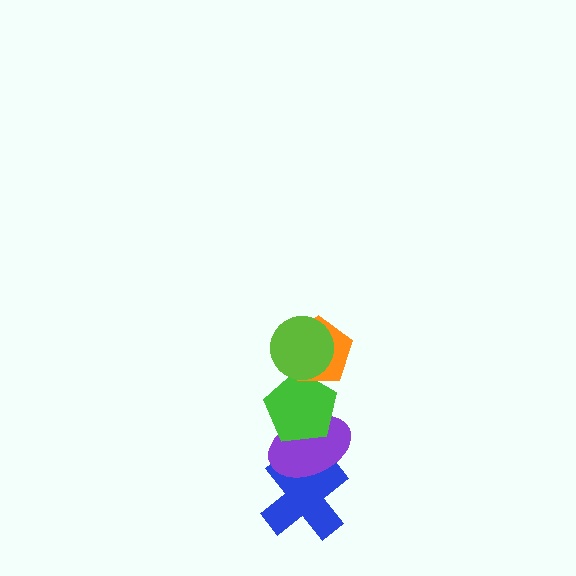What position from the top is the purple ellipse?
The purple ellipse is 4th from the top.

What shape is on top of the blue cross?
The purple ellipse is on top of the blue cross.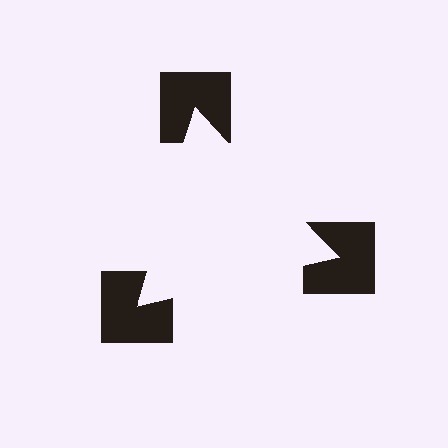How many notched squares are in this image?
There are 3 — one at each vertex of the illusory triangle.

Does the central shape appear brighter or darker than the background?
It typically appears slightly brighter than the background, even though no actual brightness change is drawn.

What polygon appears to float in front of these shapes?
An illusory triangle — its edges are inferred from the aligned wedge cuts in the notched squares, not physically drawn.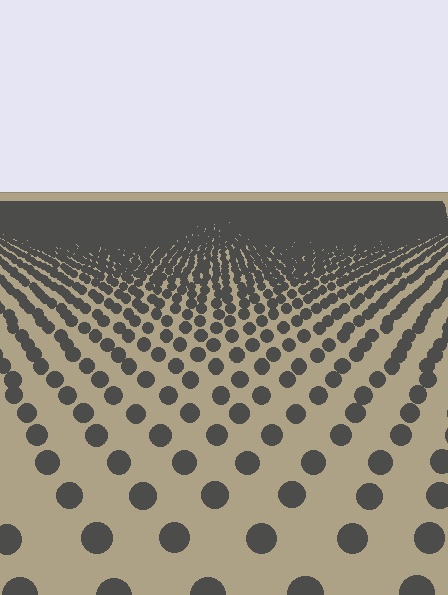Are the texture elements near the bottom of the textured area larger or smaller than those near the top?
Larger. Near the bottom, elements are closer to the viewer and appear at a bigger on-screen size.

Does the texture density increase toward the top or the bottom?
Density increases toward the top.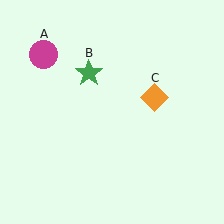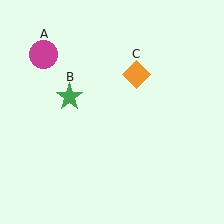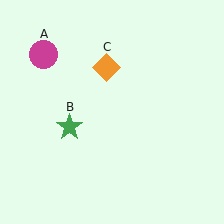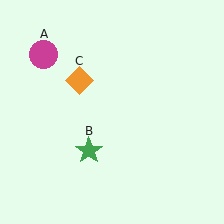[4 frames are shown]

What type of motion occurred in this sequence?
The green star (object B), orange diamond (object C) rotated counterclockwise around the center of the scene.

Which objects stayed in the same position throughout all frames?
Magenta circle (object A) remained stationary.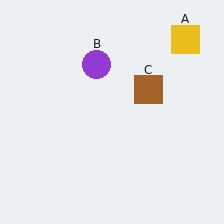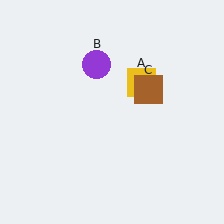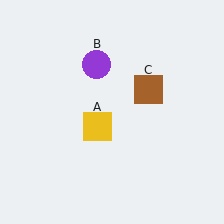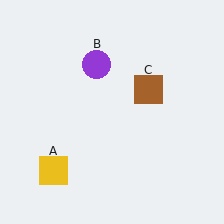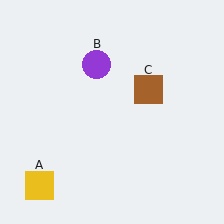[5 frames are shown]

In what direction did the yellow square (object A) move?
The yellow square (object A) moved down and to the left.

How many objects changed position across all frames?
1 object changed position: yellow square (object A).